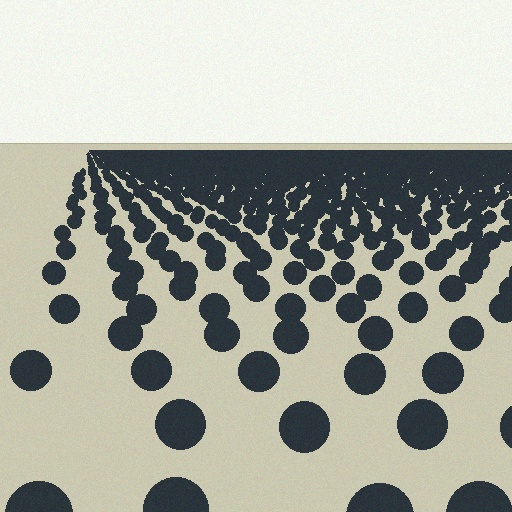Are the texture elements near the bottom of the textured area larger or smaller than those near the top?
Larger. Near the bottom, elements are closer to the viewer and appear at a bigger on-screen size.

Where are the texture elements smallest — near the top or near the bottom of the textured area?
Near the top.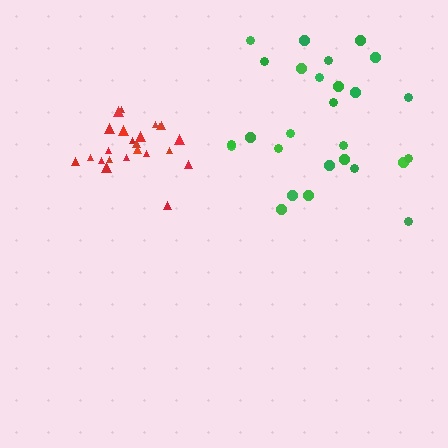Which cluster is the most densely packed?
Red.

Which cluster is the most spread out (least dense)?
Green.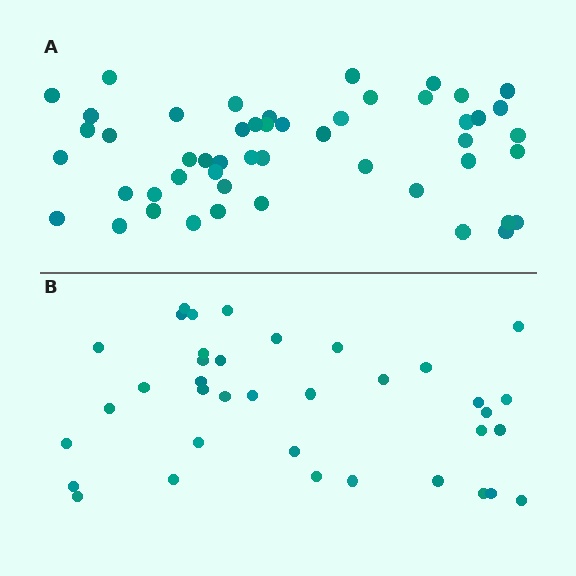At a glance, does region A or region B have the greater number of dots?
Region A (the top region) has more dots.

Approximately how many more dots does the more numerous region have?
Region A has approximately 15 more dots than region B.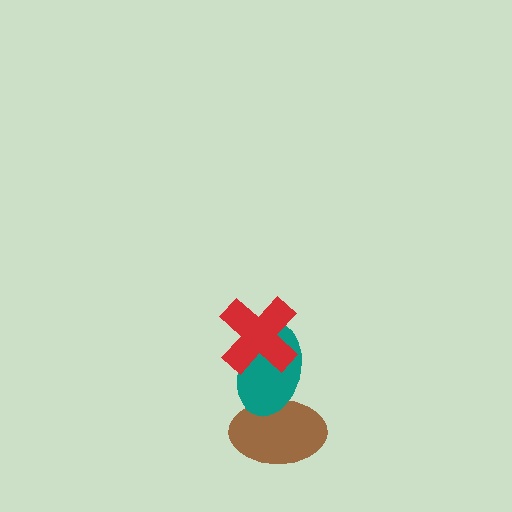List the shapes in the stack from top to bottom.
From top to bottom: the red cross, the teal ellipse, the brown ellipse.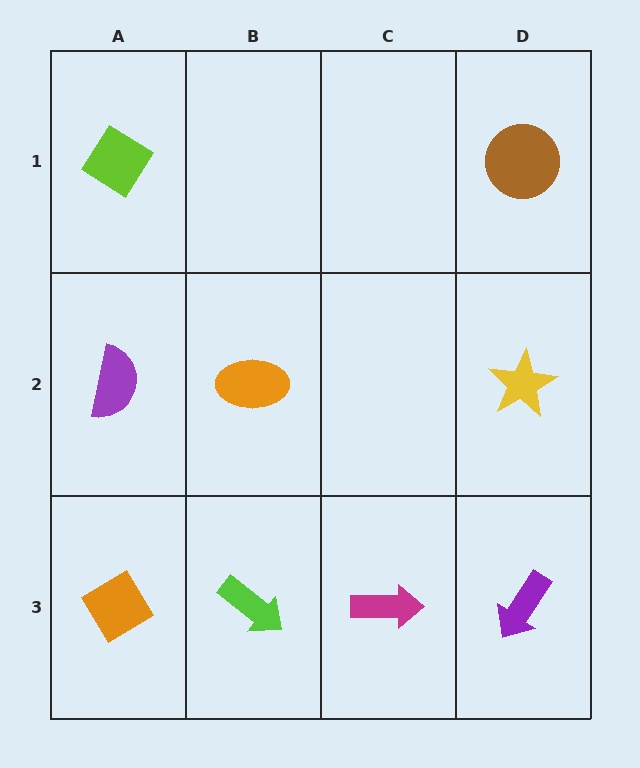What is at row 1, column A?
A lime diamond.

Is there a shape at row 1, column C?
No, that cell is empty.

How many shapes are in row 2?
3 shapes.